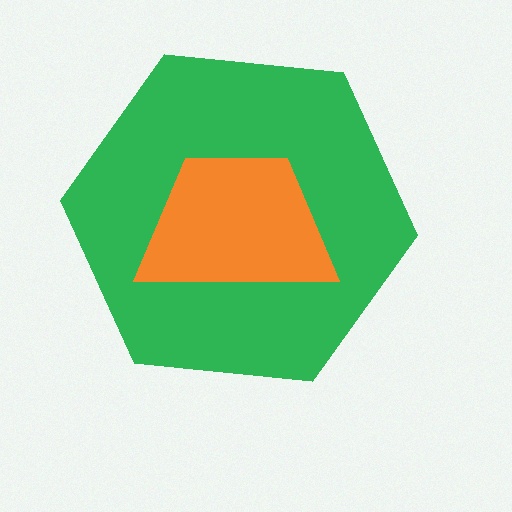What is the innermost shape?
The orange trapezoid.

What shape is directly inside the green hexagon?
The orange trapezoid.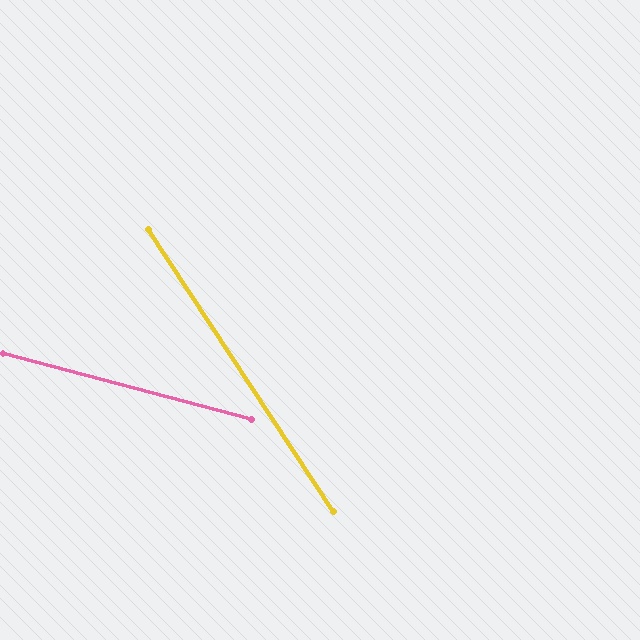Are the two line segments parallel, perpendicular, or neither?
Neither parallel nor perpendicular — they differ by about 42°.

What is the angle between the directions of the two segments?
Approximately 42 degrees.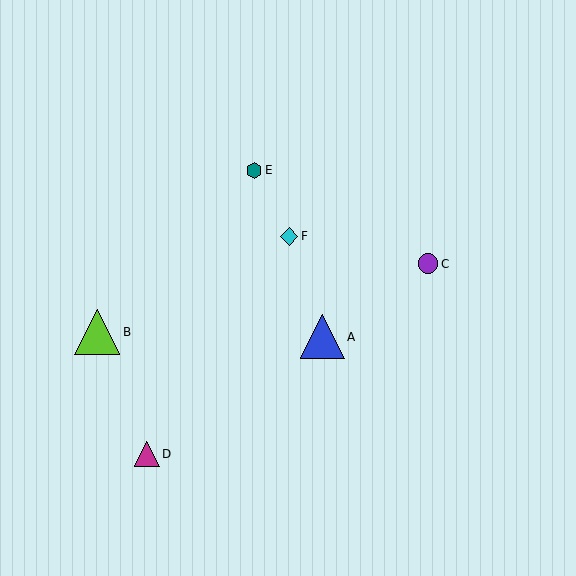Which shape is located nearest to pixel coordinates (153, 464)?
The magenta triangle (labeled D) at (147, 454) is nearest to that location.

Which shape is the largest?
The lime triangle (labeled B) is the largest.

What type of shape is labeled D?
Shape D is a magenta triangle.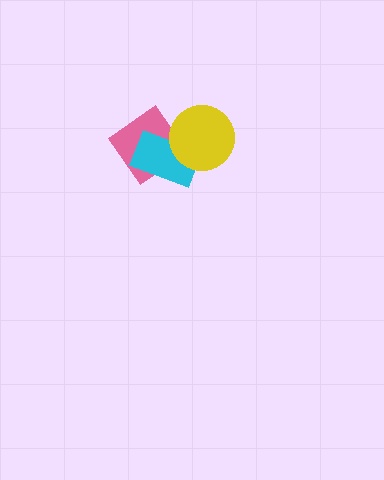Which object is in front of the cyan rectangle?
The yellow circle is in front of the cyan rectangle.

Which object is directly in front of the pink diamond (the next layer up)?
The cyan rectangle is directly in front of the pink diamond.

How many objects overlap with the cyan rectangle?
2 objects overlap with the cyan rectangle.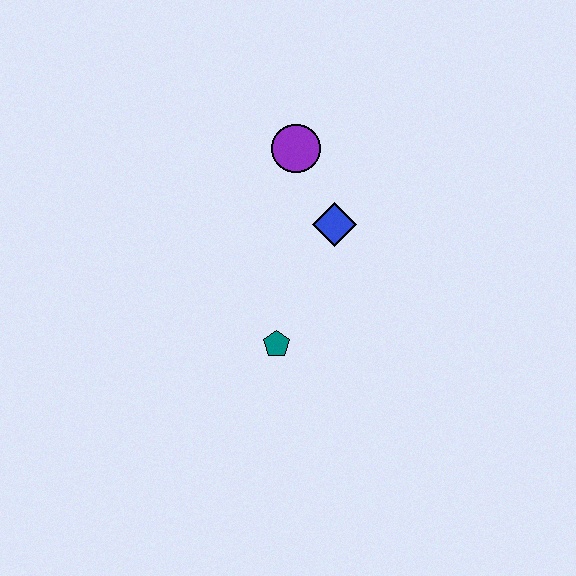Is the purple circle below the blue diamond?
No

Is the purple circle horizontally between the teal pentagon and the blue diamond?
Yes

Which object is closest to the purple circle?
The blue diamond is closest to the purple circle.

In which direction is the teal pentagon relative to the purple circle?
The teal pentagon is below the purple circle.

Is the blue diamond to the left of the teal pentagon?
No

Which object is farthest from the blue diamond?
The teal pentagon is farthest from the blue diamond.